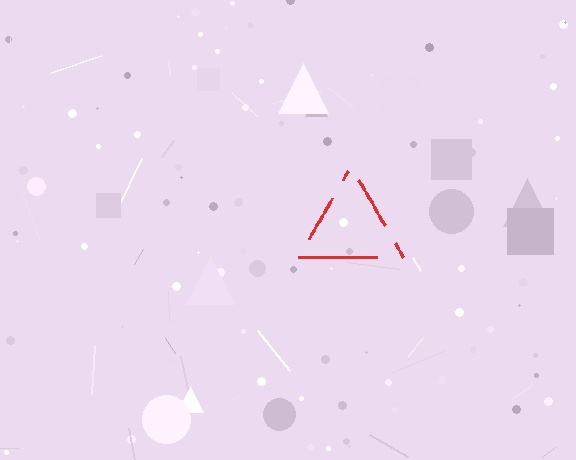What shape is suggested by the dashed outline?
The dashed outline suggests a triangle.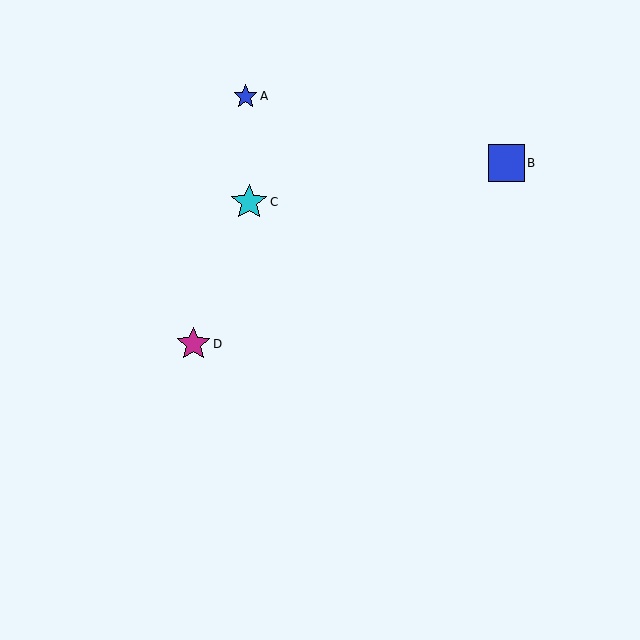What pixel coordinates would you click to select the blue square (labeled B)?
Click at (506, 163) to select the blue square B.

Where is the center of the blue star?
The center of the blue star is at (245, 96).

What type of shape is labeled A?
Shape A is a blue star.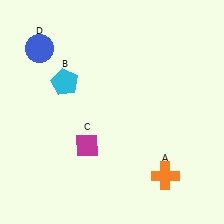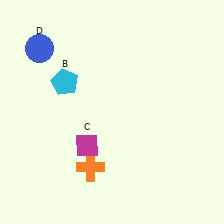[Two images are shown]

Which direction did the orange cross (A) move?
The orange cross (A) moved left.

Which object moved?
The orange cross (A) moved left.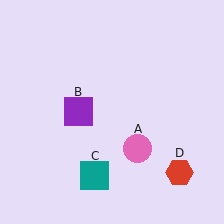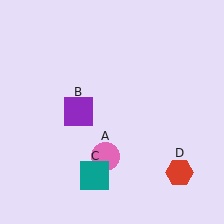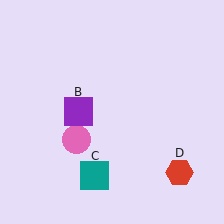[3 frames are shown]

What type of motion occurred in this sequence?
The pink circle (object A) rotated clockwise around the center of the scene.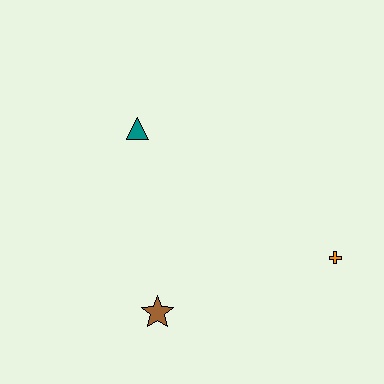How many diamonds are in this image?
There are no diamonds.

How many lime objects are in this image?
There are no lime objects.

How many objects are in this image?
There are 3 objects.